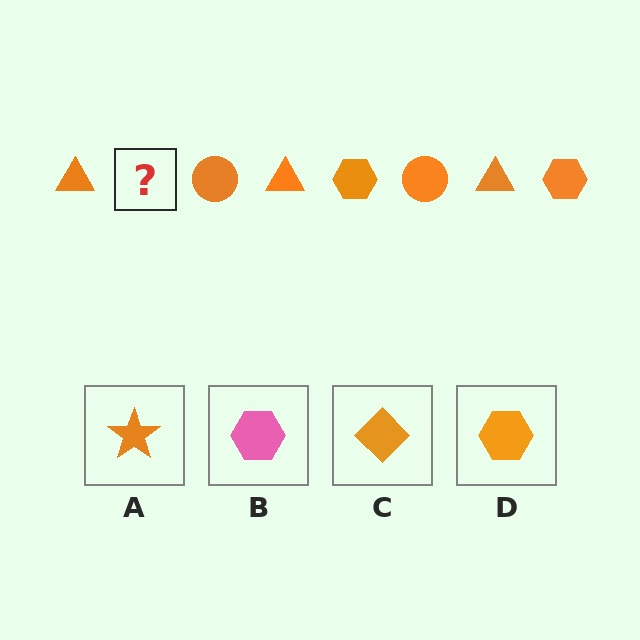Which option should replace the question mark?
Option D.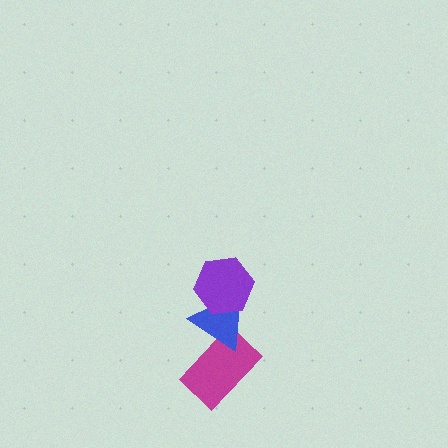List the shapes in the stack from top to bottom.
From top to bottom: the purple hexagon, the blue triangle, the magenta rectangle.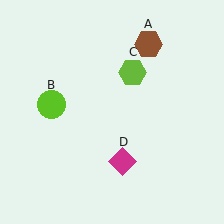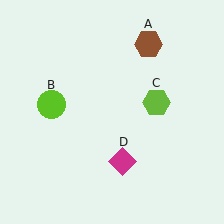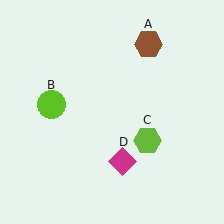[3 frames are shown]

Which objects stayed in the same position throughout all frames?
Brown hexagon (object A) and lime circle (object B) and magenta diamond (object D) remained stationary.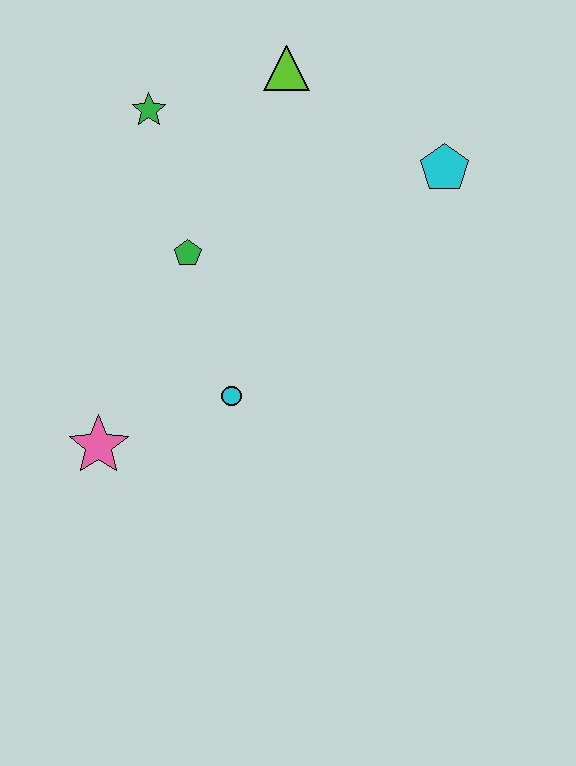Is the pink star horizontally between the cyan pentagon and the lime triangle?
No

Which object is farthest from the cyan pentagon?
The pink star is farthest from the cyan pentagon.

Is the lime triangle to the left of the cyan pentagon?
Yes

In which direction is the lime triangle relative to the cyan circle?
The lime triangle is above the cyan circle.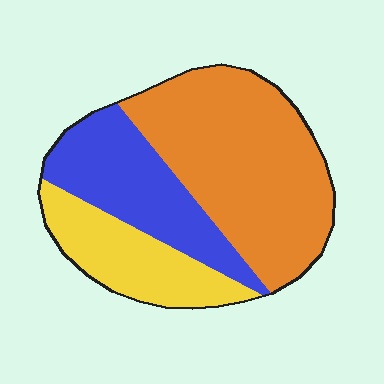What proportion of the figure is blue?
Blue takes up between a quarter and a half of the figure.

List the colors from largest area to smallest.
From largest to smallest: orange, blue, yellow.